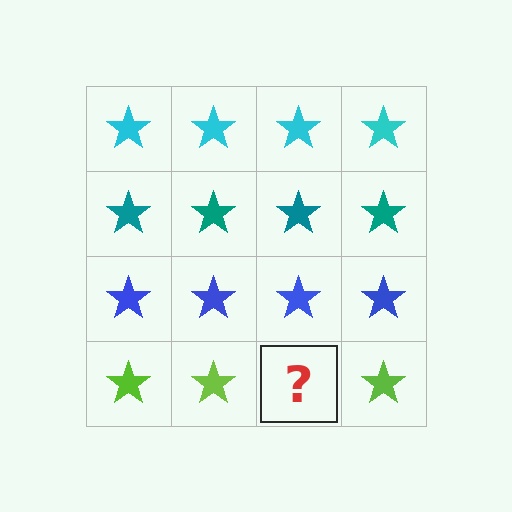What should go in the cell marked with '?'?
The missing cell should contain a lime star.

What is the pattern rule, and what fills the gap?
The rule is that each row has a consistent color. The gap should be filled with a lime star.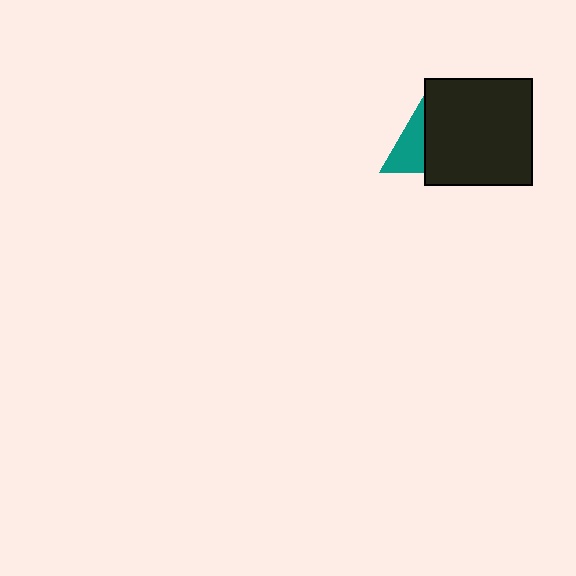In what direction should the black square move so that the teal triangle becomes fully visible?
The black square should move right. That is the shortest direction to clear the overlap and leave the teal triangle fully visible.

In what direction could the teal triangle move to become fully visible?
The teal triangle could move left. That would shift it out from behind the black square entirely.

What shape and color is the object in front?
The object in front is a black square.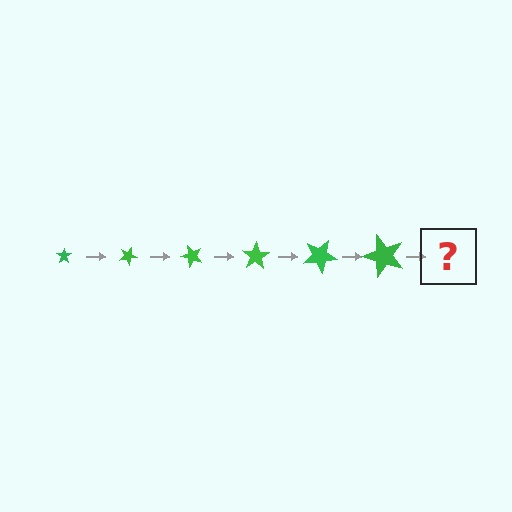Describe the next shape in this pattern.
It should be a star, larger than the previous one and rotated 150 degrees from the start.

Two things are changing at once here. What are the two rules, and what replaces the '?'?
The two rules are that the star grows larger each step and it rotates 25 degrees each step. The '?' should be a star, larger than the previous one and rotated 150 degrees from the start.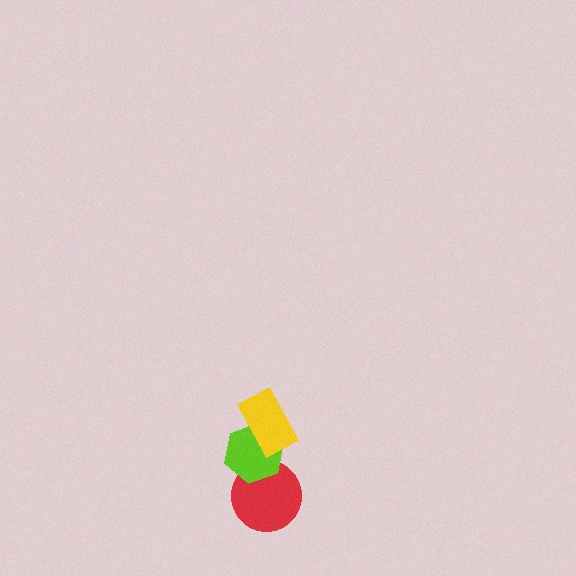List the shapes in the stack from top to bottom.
From top to bottom: the yellow rectangle, the lime hexagon, the red circle.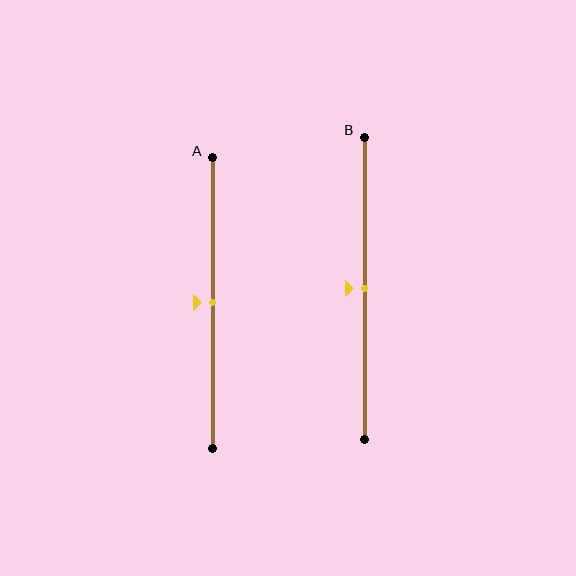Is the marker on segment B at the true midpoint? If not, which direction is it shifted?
Yes, the marker on segment B is at the true midpoint.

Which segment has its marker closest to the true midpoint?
Segment A has its marker closest to the true midpoint.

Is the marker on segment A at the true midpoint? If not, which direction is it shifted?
Yes, the marker on segment A is at the true midpoint.